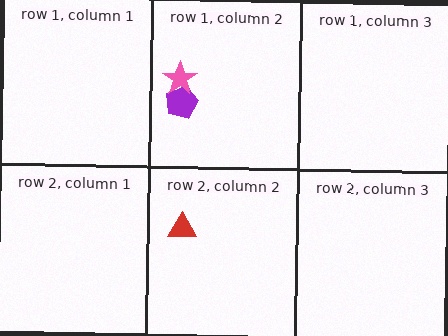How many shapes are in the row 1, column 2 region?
2.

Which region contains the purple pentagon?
The row 1, column 2 region.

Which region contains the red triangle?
The row 2, column 2 region.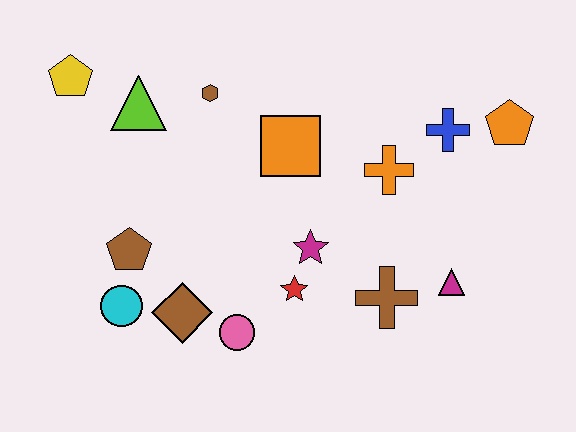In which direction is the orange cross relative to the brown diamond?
The orange cross is to the right of the brown diamond.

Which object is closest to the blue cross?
The orange pentagon is closest to the blue cross.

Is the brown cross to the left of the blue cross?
Yes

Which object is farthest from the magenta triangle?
The yellow pentagon is farthest from the magenta triangle.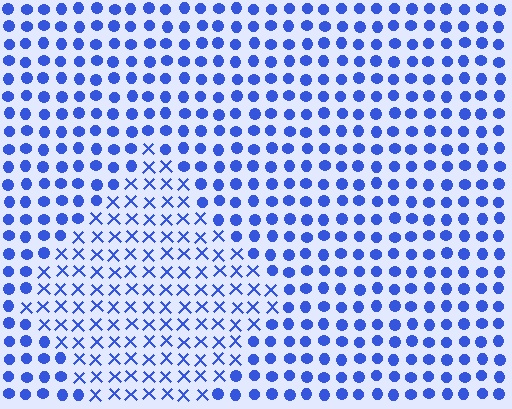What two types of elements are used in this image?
The image uses X marks inside the diamond region and circles outside it.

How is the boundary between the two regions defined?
The boundary is defined by a change in element shape: X marks inside vs. circles outside. All elements share the same color and spacing.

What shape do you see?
I see a diamond.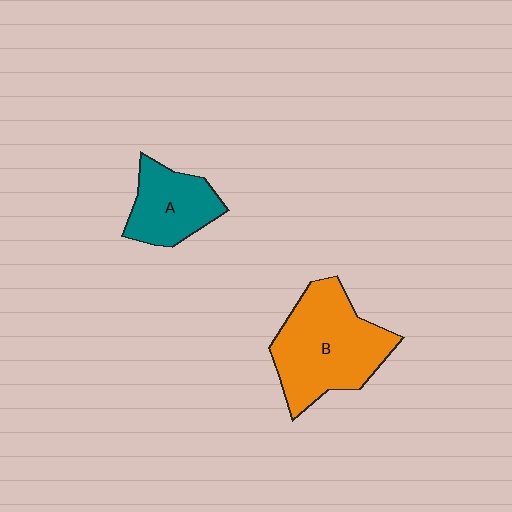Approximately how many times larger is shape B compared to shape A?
Approximately 1.7 times.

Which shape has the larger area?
Shape B (orange).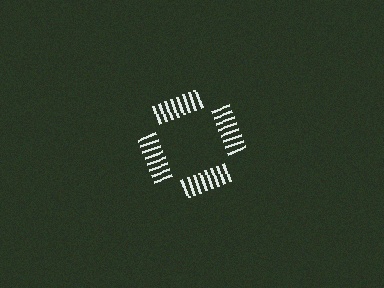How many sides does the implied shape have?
4 sides — the line-ends trace a square.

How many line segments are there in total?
32 — 8 along each of the 4 edges.